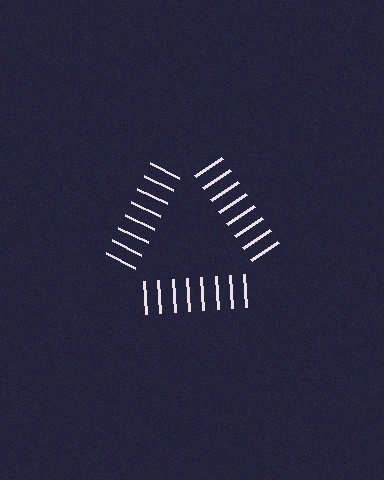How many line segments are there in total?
24 — 8 along each of the 3 edges.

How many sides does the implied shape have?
3 sides — the line-ends trace a triangle.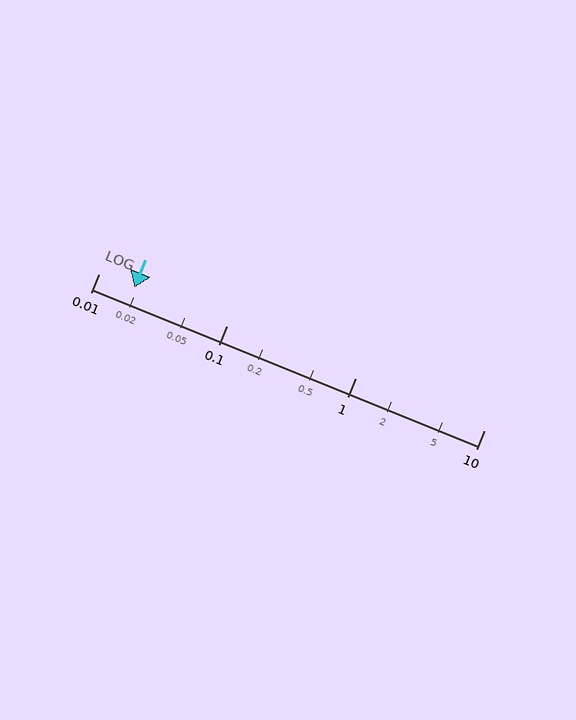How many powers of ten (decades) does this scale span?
The scale spans 3 decades, from 0.01 to 10.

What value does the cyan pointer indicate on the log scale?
The pointer indicates approximately 0.019.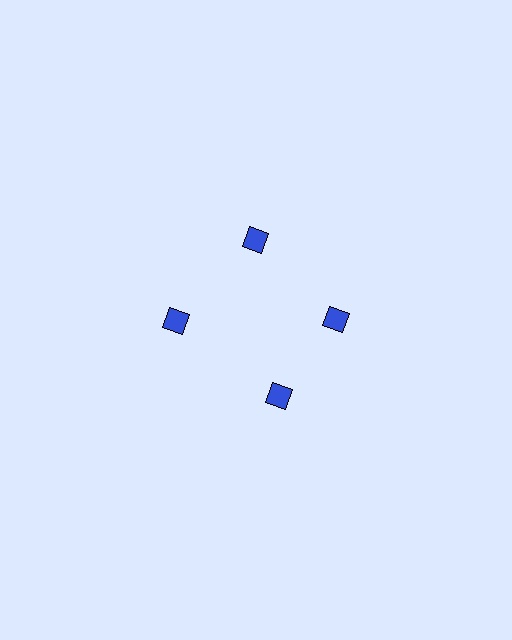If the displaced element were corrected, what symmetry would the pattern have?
It would have 4-fold rotational symmetry — the pattern would map onto itself every 90 degrees.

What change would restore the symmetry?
The symmetry would be restored by rotating it back into even spacing with its neighbors so that all 4 diamonds sit at equal angles and equal distance from the center.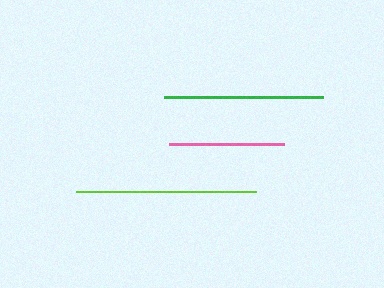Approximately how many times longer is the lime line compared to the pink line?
The lime line is approximately 1.6 times the length of the pink line.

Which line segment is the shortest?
The pink line is the shortest at approximately 115 pixels.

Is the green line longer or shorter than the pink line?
The green line is longer than the pink line.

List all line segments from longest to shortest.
From longest to shortest: lime, green, pink.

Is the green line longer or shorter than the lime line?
The lime line is longer than the green line.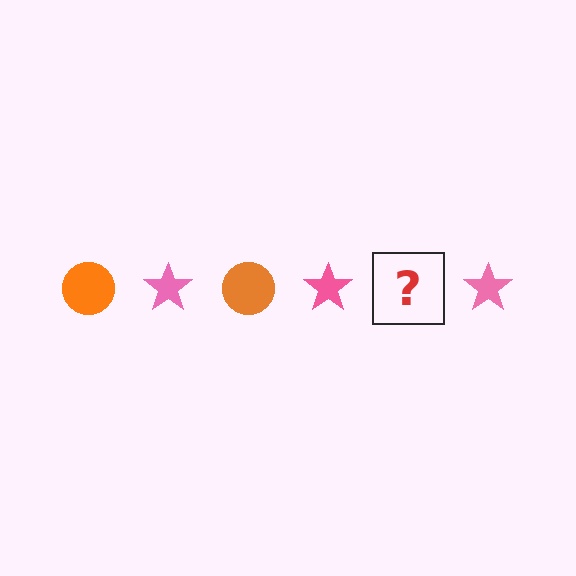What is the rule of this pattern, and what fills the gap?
The rule is that the pattern alternates between orange circle and pink star. The gap should be filled with an orange circle.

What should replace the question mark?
The question mark should be replaced with an orange circle.